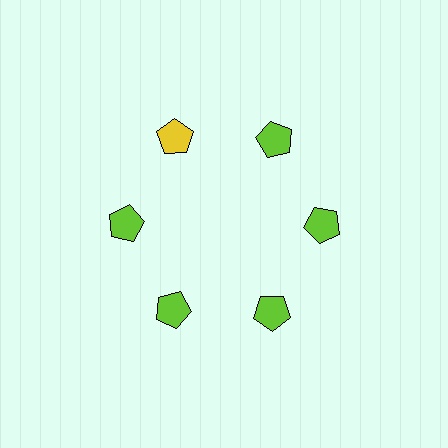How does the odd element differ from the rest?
It has a different color: yellow instead of lime.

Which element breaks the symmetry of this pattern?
The yellow pentagon at roughly the 11 o'clock position breaks the symmetry. All other shapes are lime pentagons.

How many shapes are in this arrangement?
There are 6 shapes arranged in a ring pattern.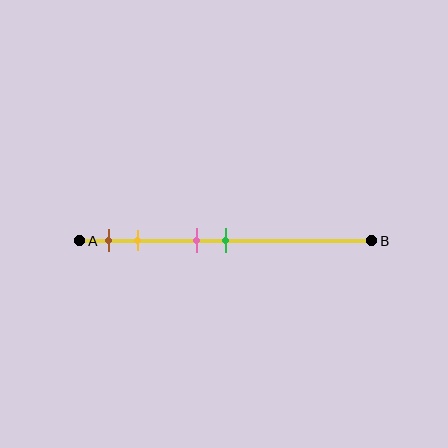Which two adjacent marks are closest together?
The pink and green marks are the closest adjacent pair.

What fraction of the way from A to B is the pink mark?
The pink mark is approximately 40% (0.4) of the way from A to B.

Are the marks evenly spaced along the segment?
No, the marks are not evenly spaced.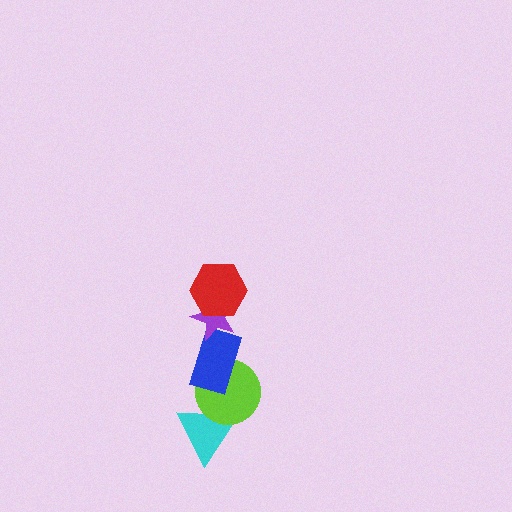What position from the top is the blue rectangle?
The blue rectangle is 3rd from the top.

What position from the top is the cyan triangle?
The cyan triangle is 5th from the top.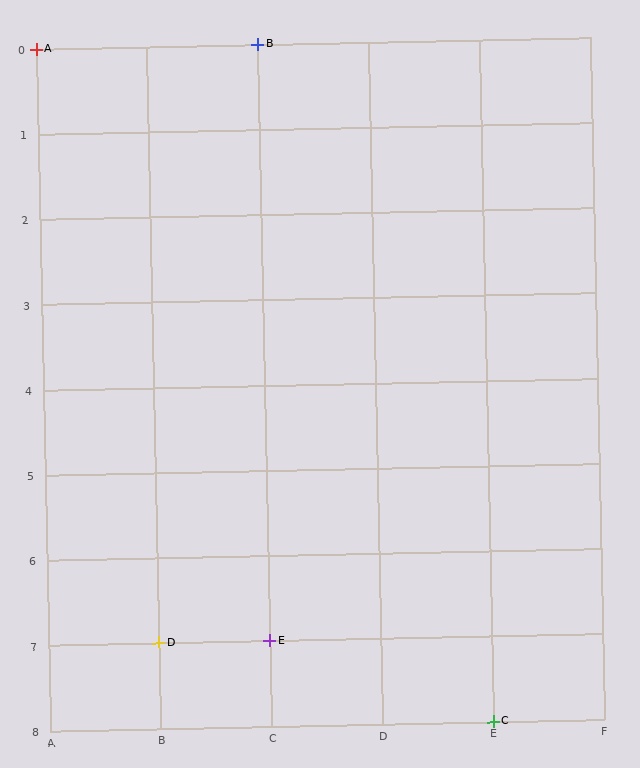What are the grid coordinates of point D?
Point D is at grid coordinates (B, 7).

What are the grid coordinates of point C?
Point C is at grid coordinates (E, 8).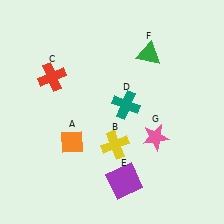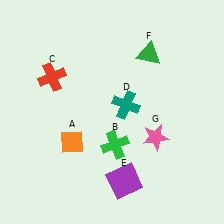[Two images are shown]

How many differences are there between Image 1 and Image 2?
There is 1 difference between the two images.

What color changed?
The cross (B) changed from yellow in Image 1 to green in Image 2.